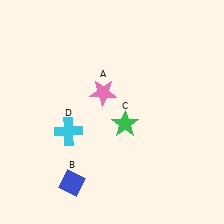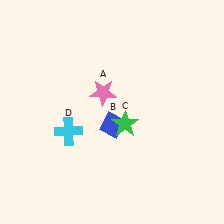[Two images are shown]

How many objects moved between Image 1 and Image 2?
1 object moved between the two images.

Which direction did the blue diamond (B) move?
The blue diamond (B) moved up.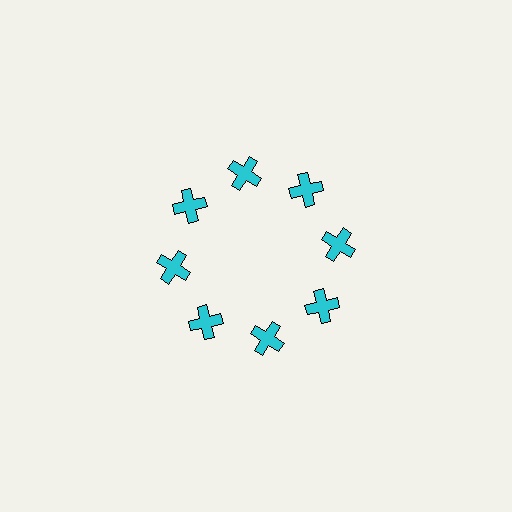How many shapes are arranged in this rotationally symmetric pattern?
There are 8 shapes, arranged in 8 groups of 1.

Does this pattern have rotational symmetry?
Yes, this pattern has 8-fold rotational symmetry. It looks the same after rotating 45 degrees around the center.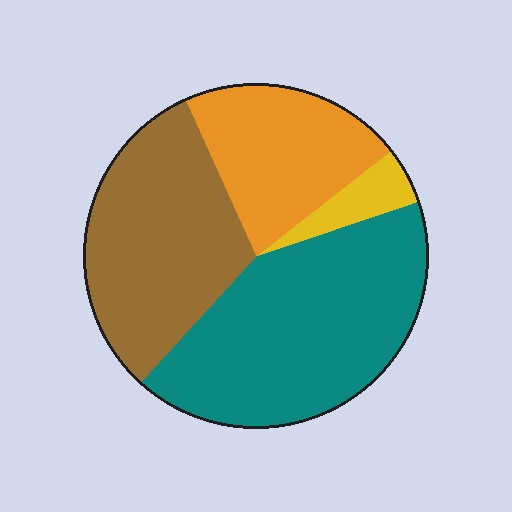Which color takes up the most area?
Teal, at roughly 40%.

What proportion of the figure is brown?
Brown takes up between a quarter and a half of the figure.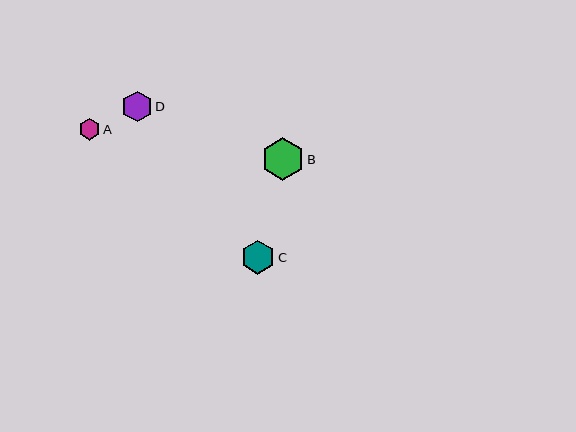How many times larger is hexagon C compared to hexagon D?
Hexagon C is approximately 1.1 times the size of hexagon D.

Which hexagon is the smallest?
Hexagon A is the smallest with a size of approximately 22 pixels.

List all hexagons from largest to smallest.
From largest to smallest: B, C, D, A.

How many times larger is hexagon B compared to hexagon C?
Hexagon B is approximately 1.3 times the size of hexagon C.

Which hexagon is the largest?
Hexagon B is the largest with a size of approximately 43 pixels.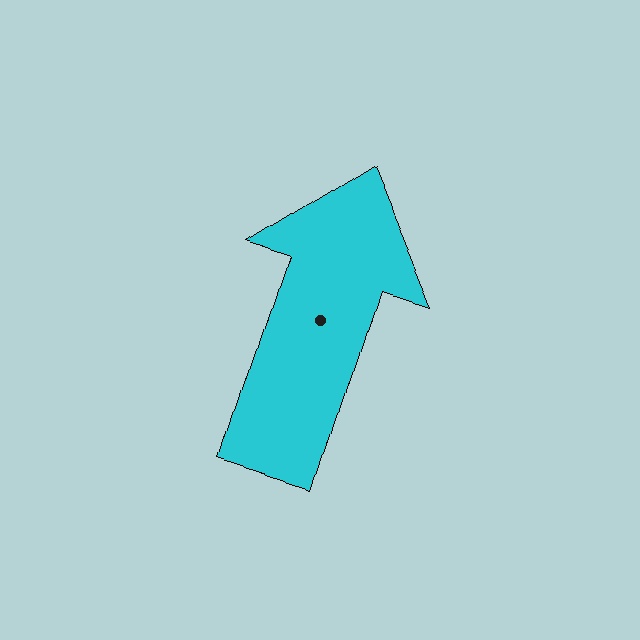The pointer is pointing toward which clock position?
Roughly 1 o'clock.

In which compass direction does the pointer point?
North.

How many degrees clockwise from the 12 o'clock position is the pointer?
Approximately 18 degrees.